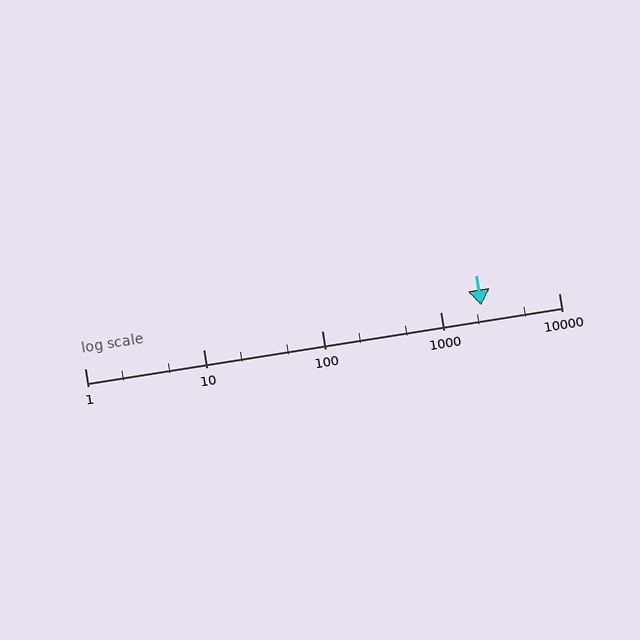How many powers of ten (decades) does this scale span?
The scale spans 4 decades, from 1 to 10000.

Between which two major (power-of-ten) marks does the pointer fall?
The pointer is between 1000 and 10000.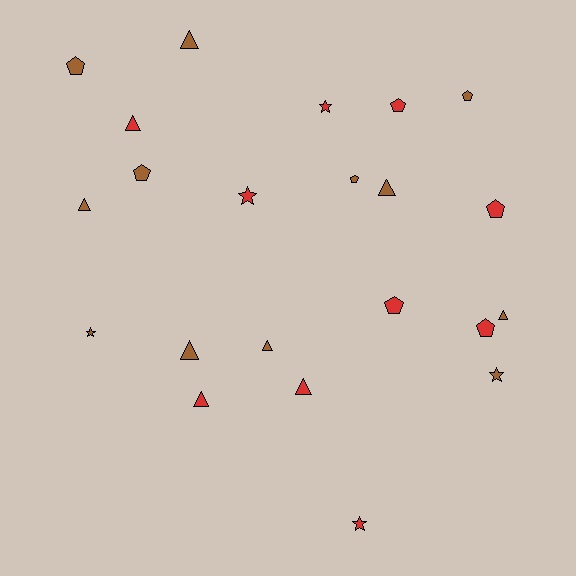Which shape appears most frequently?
Triangle, with 9 objects.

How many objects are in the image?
There are 22 objects.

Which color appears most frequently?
Brown, with 12 objects.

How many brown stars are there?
There are 2 brown stars.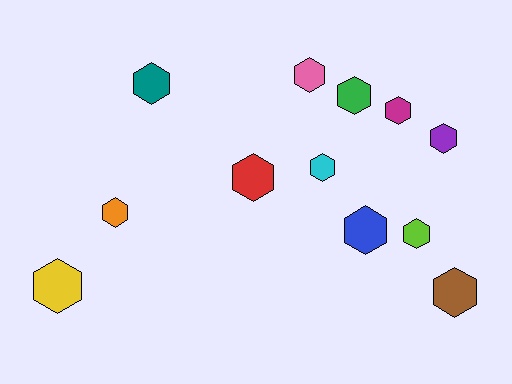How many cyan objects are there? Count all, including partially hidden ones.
There is 1 cyan object.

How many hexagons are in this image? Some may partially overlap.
There are 12 hexagons.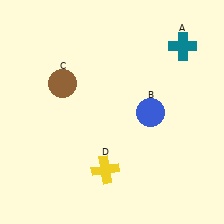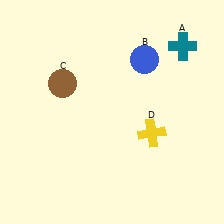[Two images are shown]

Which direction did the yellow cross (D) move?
The yellow cross (D) moved right.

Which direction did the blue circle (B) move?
The blue circle (B) moved up.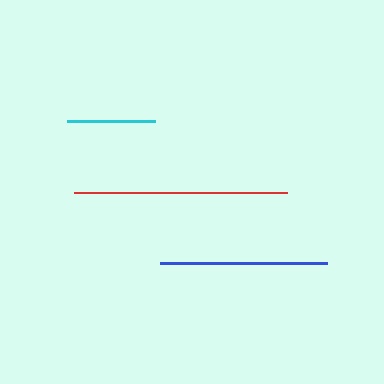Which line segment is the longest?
The red line is the longest at approximately 213 pixels.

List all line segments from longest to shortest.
From longest to shortest: red, blue, cyan.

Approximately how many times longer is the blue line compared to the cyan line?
The blue line is approximately 1.9 times the length of the cyan line.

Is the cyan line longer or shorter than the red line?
The red line is longer than the cyan line.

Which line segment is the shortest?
The cyan line is the shortest at approximately 88 pixels.